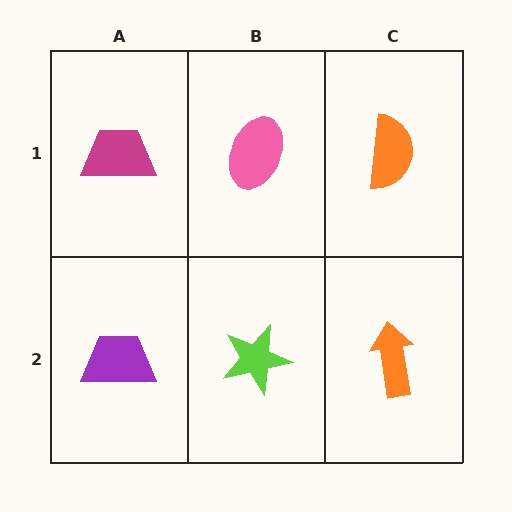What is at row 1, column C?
An orange semicircle.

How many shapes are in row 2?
3 shapes.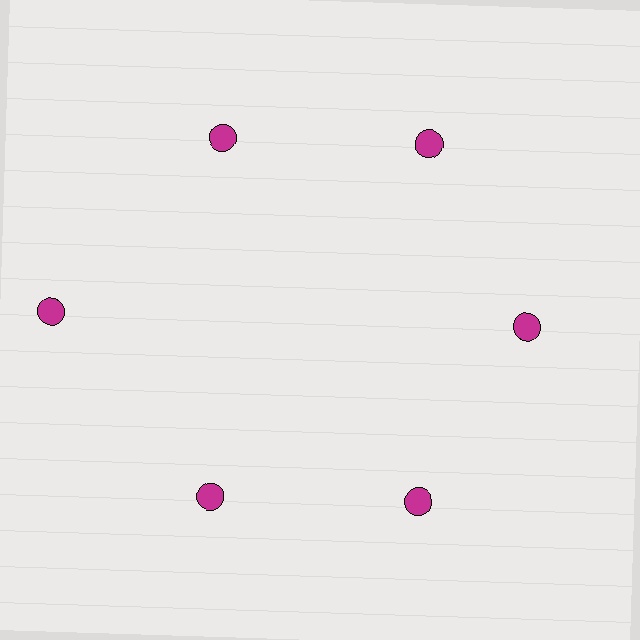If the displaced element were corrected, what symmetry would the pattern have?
It would have 6-fold rotational symmetry — the pattern would map onto itself every 60 degrees.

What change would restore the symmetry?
The symmetry would be restored by moving it inward, back onto the ring so that all 6 circles sit at equal angles and equal distance from the center.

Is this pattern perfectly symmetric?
No. The 6 magenta circles are arranged in a ring, but one element near the 9 o'clock position is pushed outward from the center, breaking the 6-fold rotational symmetry.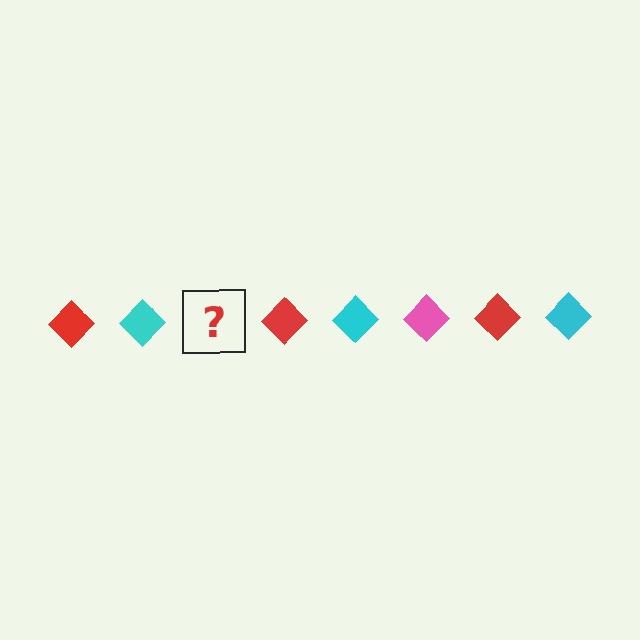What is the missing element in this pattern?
The missing element is a pink diamond.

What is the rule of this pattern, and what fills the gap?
The rule is that the pattern cycles through red, cyan, pink diamonds. The gap should be filled with a pink diamond.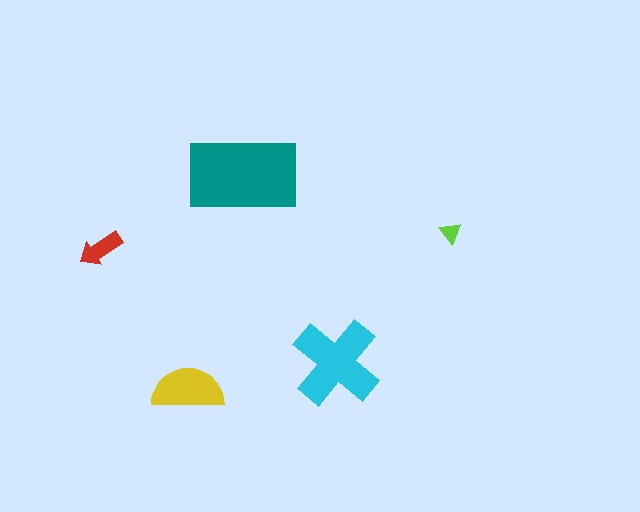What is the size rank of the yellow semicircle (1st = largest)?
3rd.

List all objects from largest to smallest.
The teal rectangle, the cyan cross, the yellow semicircle, the red arrow, the lime triangle.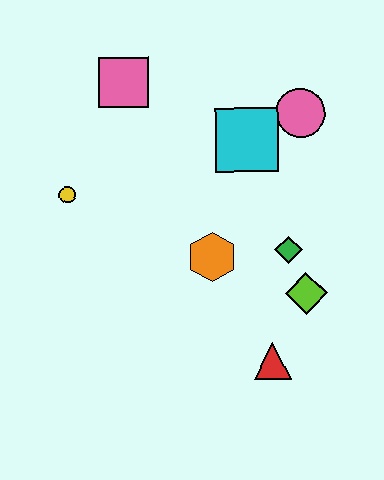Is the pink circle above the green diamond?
Yes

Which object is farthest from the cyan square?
The red triangle is farthest from the cyan square.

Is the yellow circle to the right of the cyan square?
No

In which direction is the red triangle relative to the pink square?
The red triangle is below the pink square.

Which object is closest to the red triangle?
The lime diamond is closest to the red triangle.